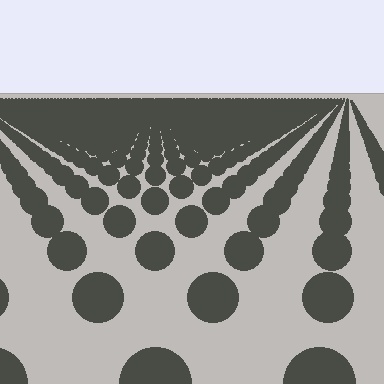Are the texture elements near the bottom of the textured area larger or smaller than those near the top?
Larger. Near the bottom, elements are closer to the viewer and appear at a bigger on-screen size.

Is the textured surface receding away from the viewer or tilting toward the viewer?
The surface is receding away from the viewer. Texture elements get smaller and denser toward the top.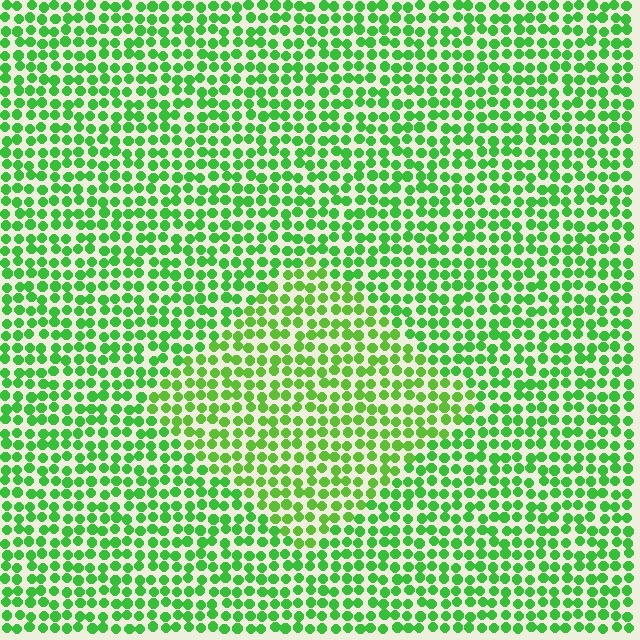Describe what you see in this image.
The image is filled with small green elements in a uniform arrangement. A diamond-shaped region is visible where the elements are tinted to a slightly different hue, forming a subtle color boundary.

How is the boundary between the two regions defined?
The boundary is defined purely by a slight shift in hue (about 18 degrees). Spacing, size, and orientation are identical on both sides.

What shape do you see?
I see a diamond.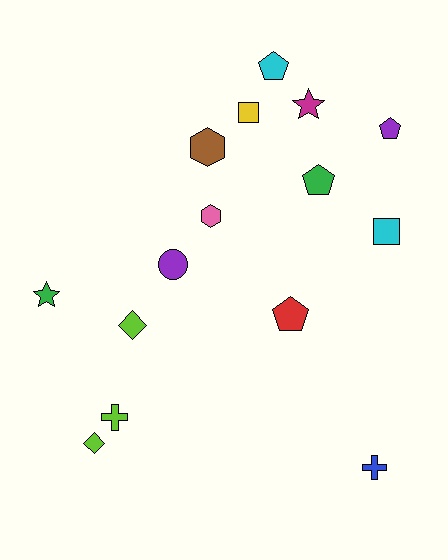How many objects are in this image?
There are 15 objects.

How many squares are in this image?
There are 2 squares.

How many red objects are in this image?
There is 1 red object.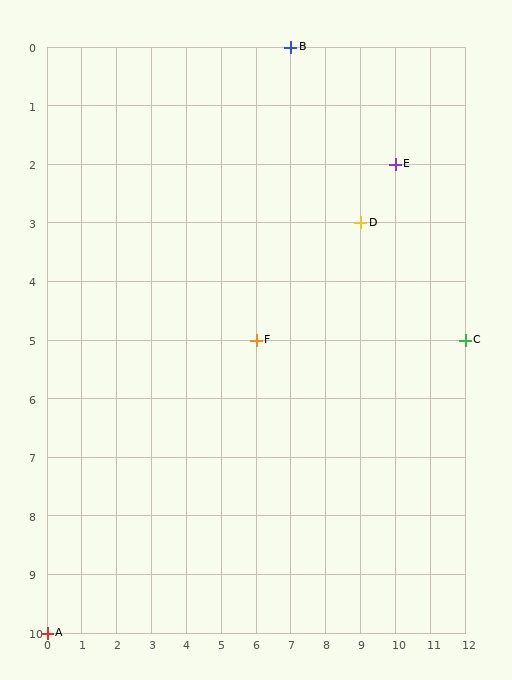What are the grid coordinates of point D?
Point D is at grid coordinates (9, 3).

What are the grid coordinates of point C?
Point C is at grid coordinates (12, 5).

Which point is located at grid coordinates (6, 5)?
Point F is at (6, 5).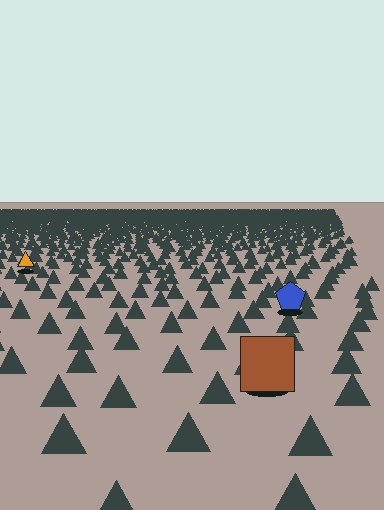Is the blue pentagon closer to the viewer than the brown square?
No. The brown square is closer — you can tell from the texture gradient: the ground texture is coarser near it.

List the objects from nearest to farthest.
From nearest to farthest: the brown square, the blue pentagon, the orange triangle.